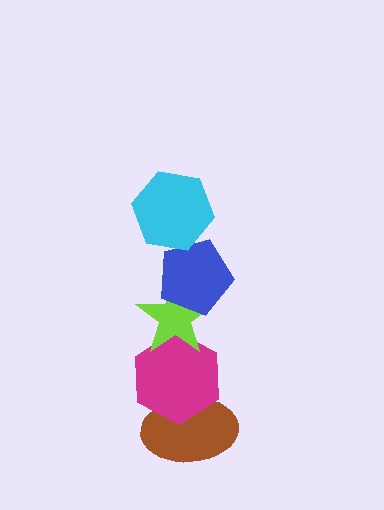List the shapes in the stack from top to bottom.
From top to bottom: the cyan hexagon, the blue pentagon, the lime star, the magenta hexagon, the brown ellipse.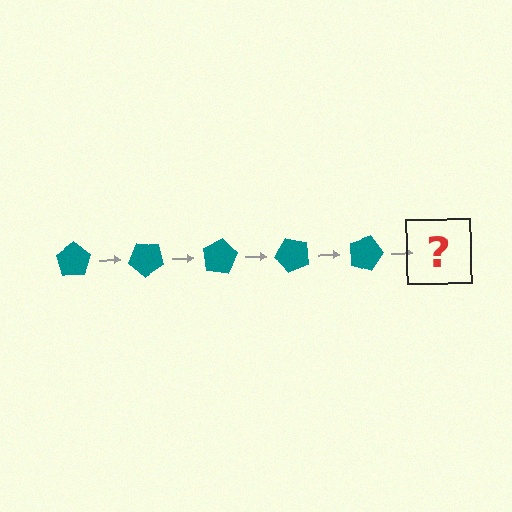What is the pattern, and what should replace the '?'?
The pattern is that the pentagon rotates 40 degrees each step. The '?' should be a teal pentagon rotated 200 degrees.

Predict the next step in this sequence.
The next step is a teal pentagon rotated 200 degrees.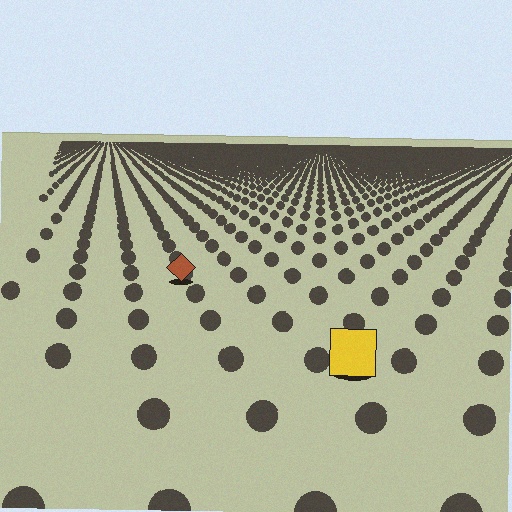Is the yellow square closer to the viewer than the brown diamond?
Yes. The yellow square is closer — you can tell from the texture gradient: the ground texture is coarser near it.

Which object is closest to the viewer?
The yellow square is closest. The texture marks near it are larger and more spread out.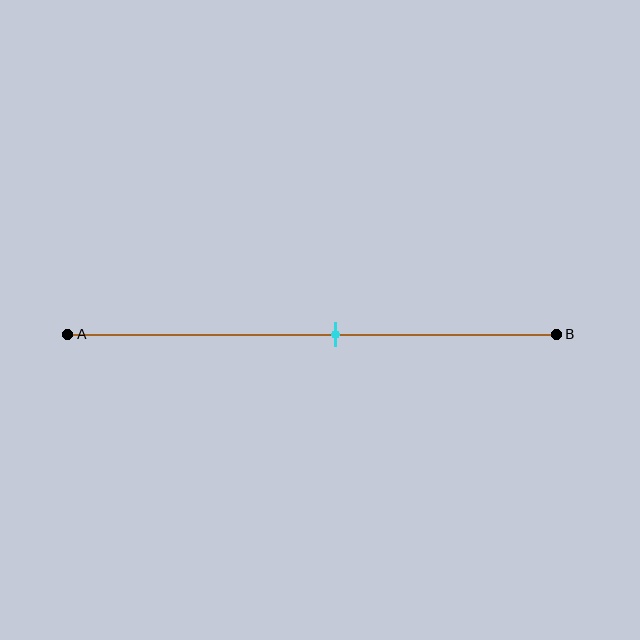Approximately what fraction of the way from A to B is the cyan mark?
The cyan mark is approximately 55% of the way from A to B.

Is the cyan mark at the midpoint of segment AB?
No, the mark is at about 55% from A, not at the 50% midpoint.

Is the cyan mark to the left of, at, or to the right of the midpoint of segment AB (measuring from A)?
The cyan mark is to the right of the midpoint of segment AB.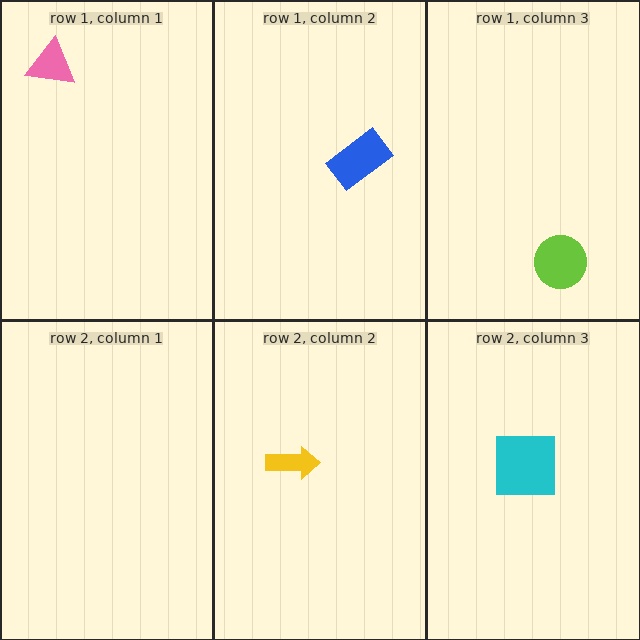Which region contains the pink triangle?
The row 1, column 1 region.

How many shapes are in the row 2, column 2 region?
1.